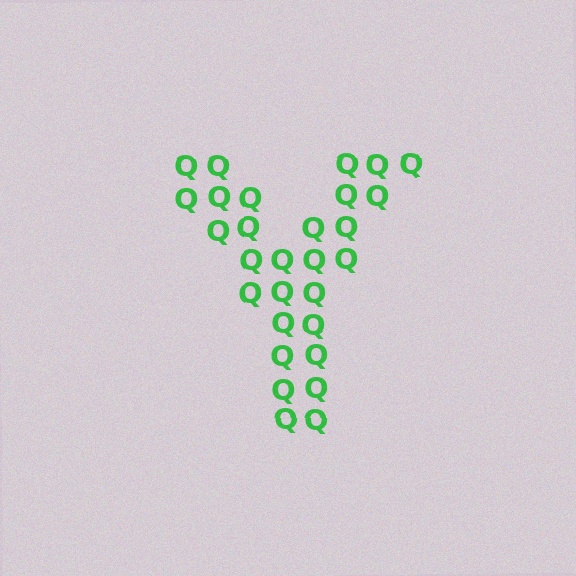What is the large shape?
The large shape is the letter Y.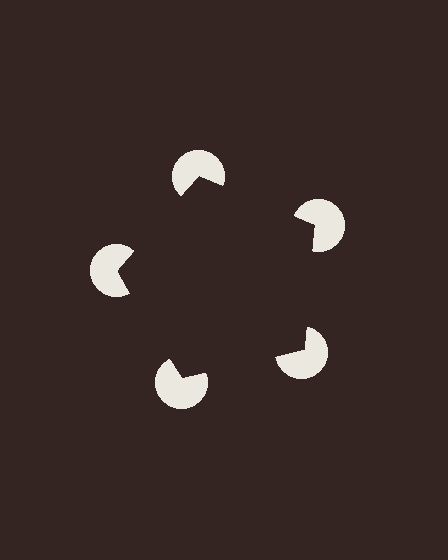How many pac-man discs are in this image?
There are 5 — one at each vertex of the illusory pentagon.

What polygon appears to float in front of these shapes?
An illusory pentagon — its edges are inferred from the aligned wedge cuts in the pac-man discs, not physically drawn.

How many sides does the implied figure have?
5 sides.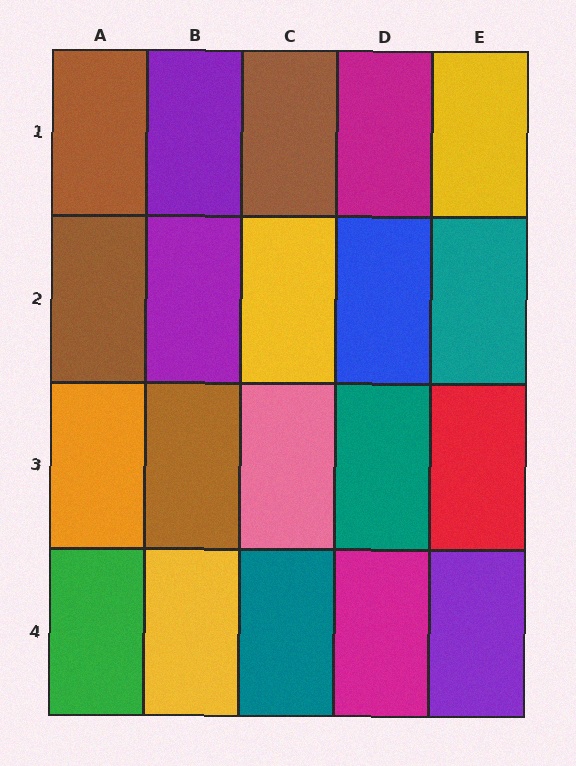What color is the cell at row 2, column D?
Blue.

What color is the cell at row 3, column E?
Red.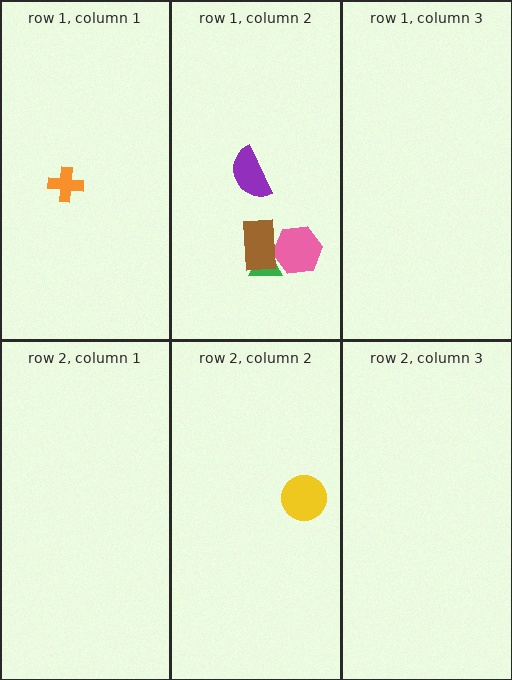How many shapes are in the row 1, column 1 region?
1.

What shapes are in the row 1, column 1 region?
The orange cross.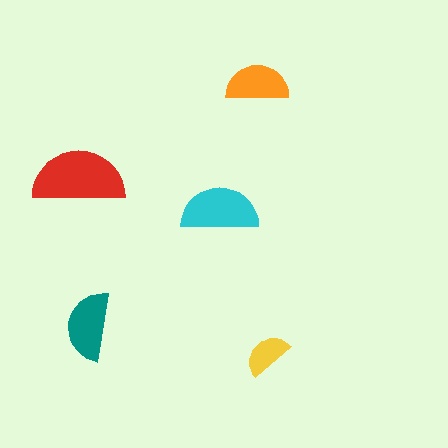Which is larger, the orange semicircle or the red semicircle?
The red one.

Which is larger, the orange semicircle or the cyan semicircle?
The cyan one.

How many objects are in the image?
There are 5 objects in the image.